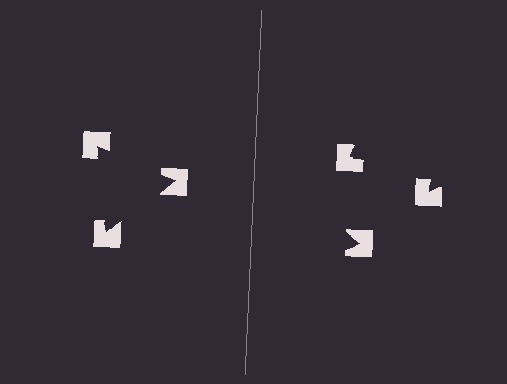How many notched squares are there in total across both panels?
6 — 3 on each side.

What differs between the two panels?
The notched squares are positioned identically on both sides; only the wedge orientations differ. On the left they align to a triangle; on the right they are misaligned.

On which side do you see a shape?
An illusory triangle appears on the left side. On the right side the wedge cuts are rotated, so no coherent shape forms.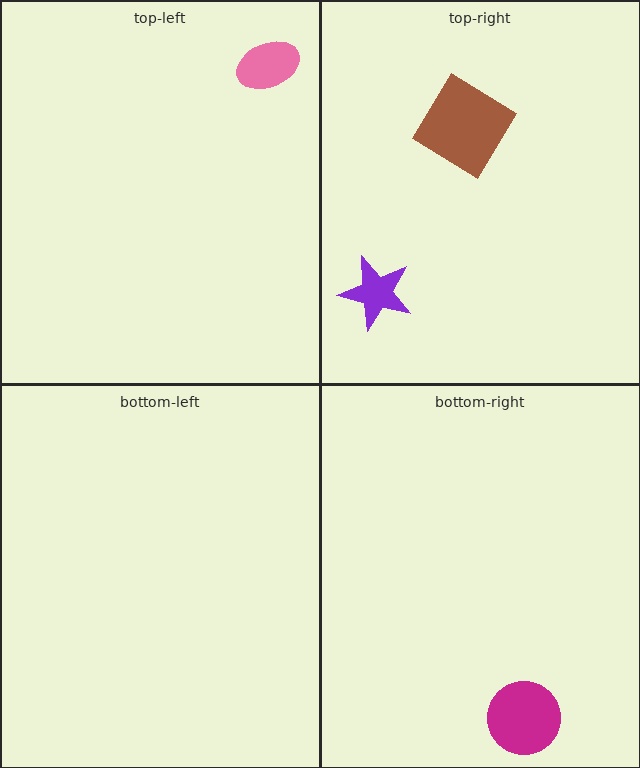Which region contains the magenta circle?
The bottom-right region.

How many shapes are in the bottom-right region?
1.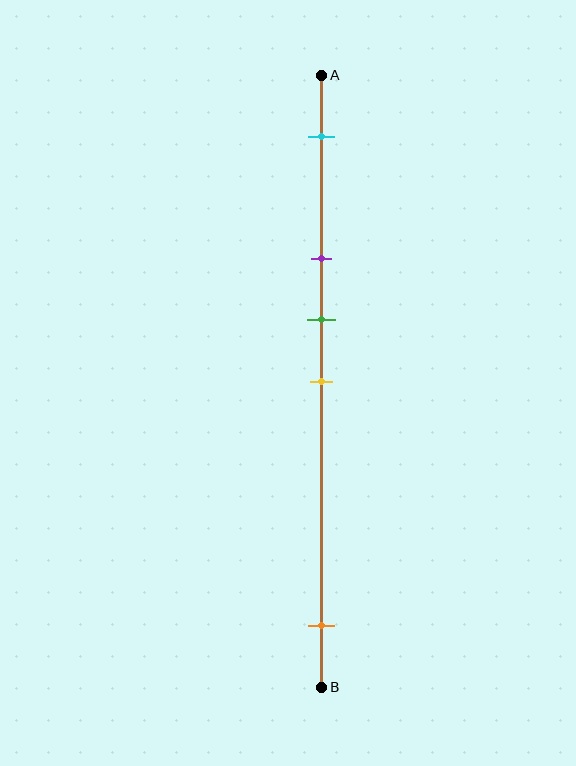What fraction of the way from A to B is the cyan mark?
The cyan mark is approximately 10% (0.1) of the way from A to B.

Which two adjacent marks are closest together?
The green and yellow marks are the closest adjacent pair.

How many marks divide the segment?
There are 5 marks dividing the segment.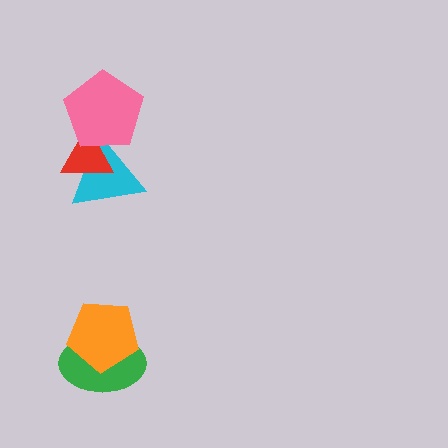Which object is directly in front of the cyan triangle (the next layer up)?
The red triangle is directly in front of the cyan triangle.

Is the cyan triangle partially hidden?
Yes, it is partially covered by another shape.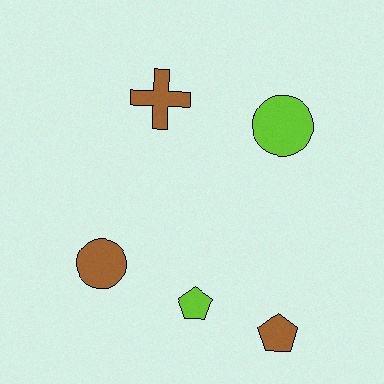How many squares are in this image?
There are no squares.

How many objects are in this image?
There are 5 objects.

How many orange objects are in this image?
There are no orange objects.